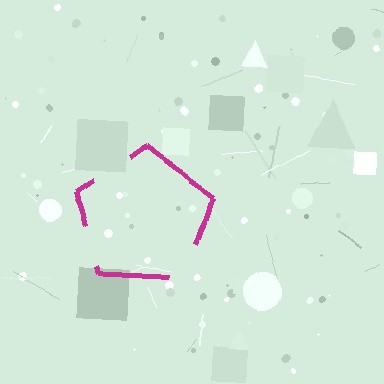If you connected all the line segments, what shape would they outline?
They would outline a pentagon.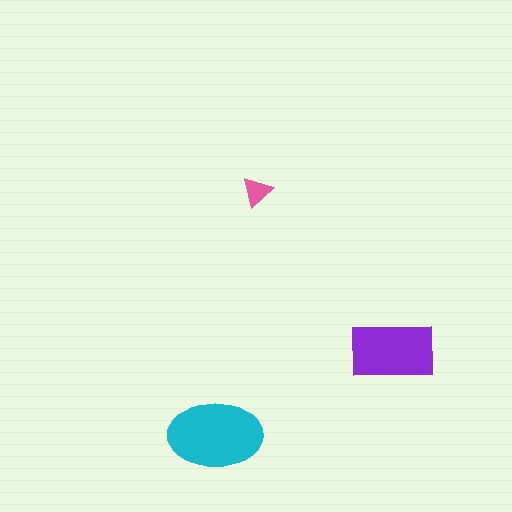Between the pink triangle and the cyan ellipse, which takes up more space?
The cyan ellipse.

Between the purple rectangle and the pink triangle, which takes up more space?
The purple rectangle.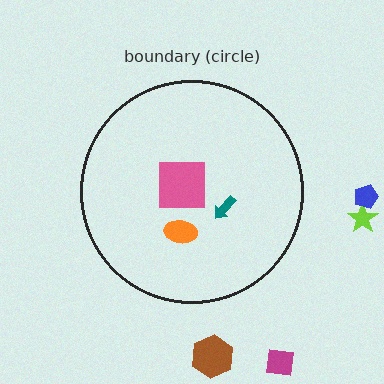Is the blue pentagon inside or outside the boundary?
Outside.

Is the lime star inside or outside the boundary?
Outside.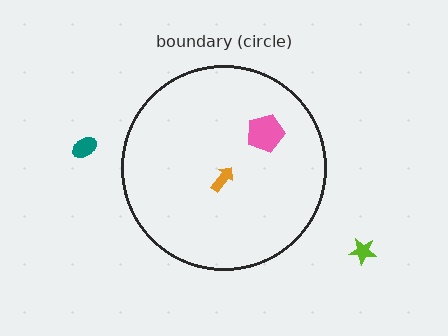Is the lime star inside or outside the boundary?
Outside.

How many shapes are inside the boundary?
2 inside, 2 outside.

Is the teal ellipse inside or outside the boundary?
Outside.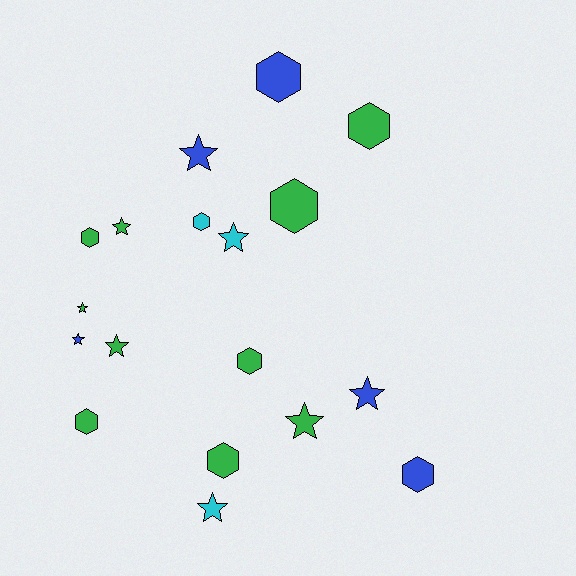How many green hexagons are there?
There are 6 green hexagons.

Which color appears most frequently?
Green, with 10 objects.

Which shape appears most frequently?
Star, with 9 objects.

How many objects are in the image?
There are 18 objects.